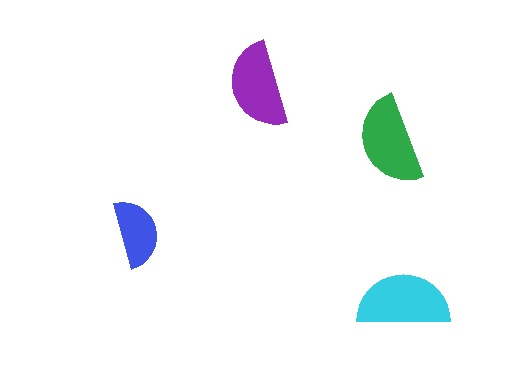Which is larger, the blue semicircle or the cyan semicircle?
The cyan one.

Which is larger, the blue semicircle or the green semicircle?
The green one.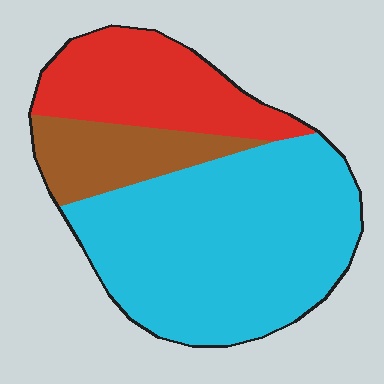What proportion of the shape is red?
Red takes up about one quarter (1/4) of the shape.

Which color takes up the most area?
Cyan, at roughly 60%.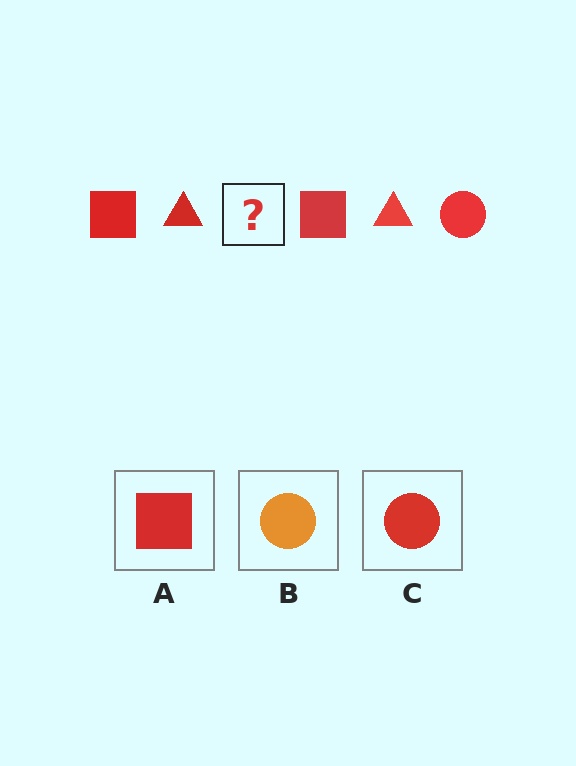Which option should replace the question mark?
Option C.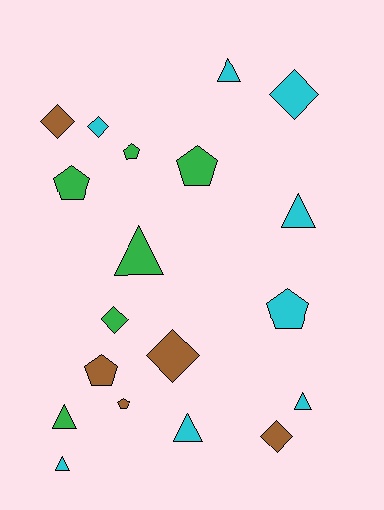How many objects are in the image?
There are 19 objects.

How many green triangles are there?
There are 2 green triangles.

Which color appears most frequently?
Cyan, with 8 objects.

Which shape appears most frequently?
Triangle, with 7 objects.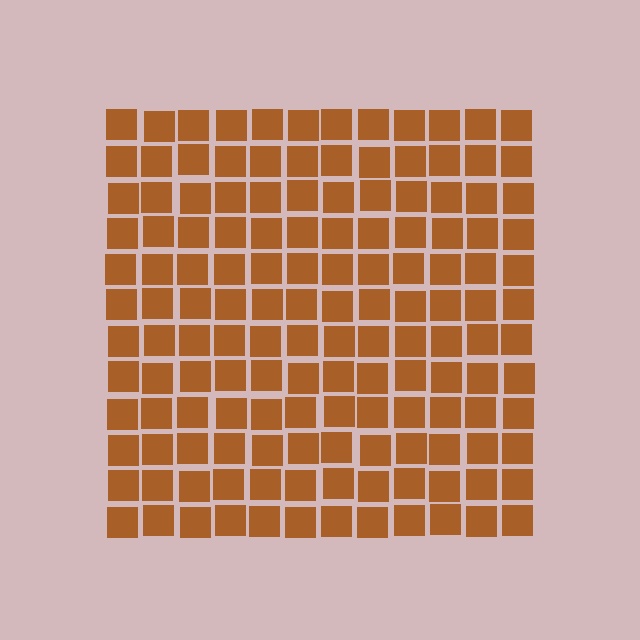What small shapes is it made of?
It is made of small squares.